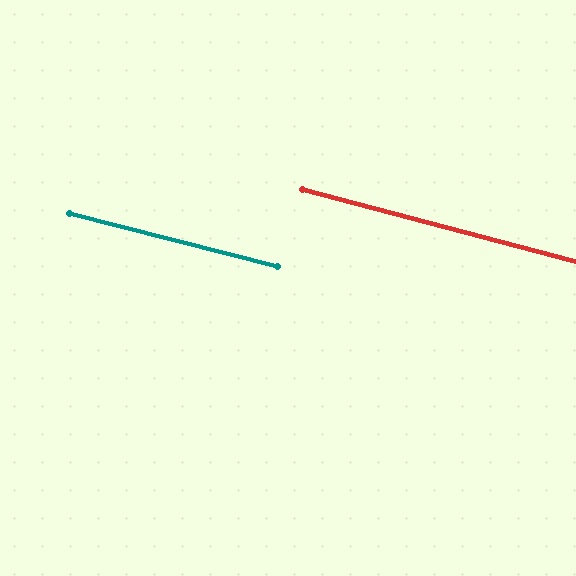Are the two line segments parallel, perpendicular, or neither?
Parallel — their directions differ by only 0.5°.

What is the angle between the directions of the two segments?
Approximately 0 degrees.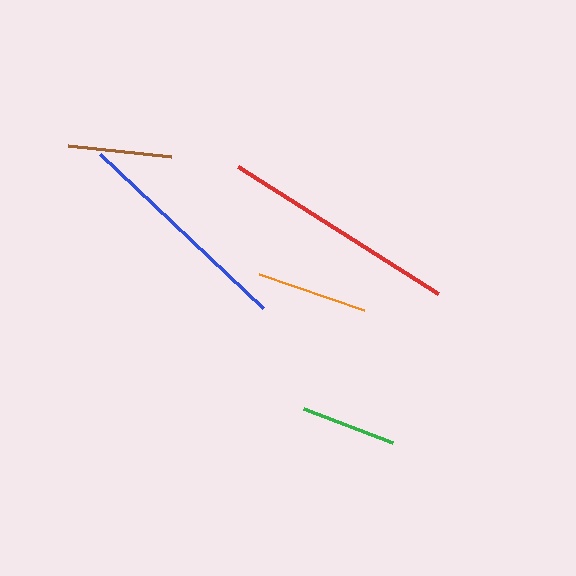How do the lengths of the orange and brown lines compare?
The orange and brown lines are approximately the same length.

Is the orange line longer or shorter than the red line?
The red line is longer than the orange line.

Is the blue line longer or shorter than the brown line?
The blue line is longer than the brown line.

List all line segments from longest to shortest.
From longest to shortest: red, blue, orange, brown, green.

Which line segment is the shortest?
The green line is the shortest at approximately 96 pixels.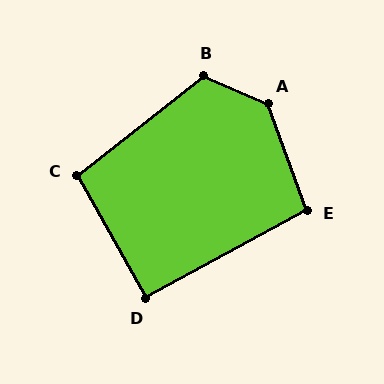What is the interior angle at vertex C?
Approximately 99 degrees (obtuse).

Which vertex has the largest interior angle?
A, at approximately 133 degrees.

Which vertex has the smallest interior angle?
D, at approximately 90 degrees.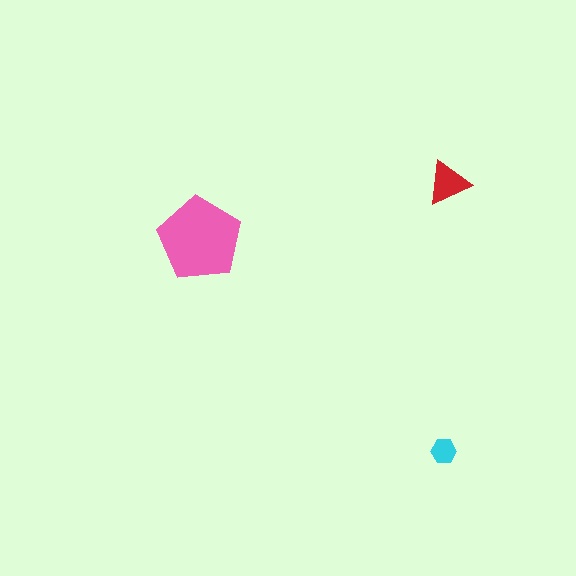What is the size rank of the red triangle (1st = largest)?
2nd.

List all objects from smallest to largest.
The cyan hexagon, the red triangle, the pink pentagon.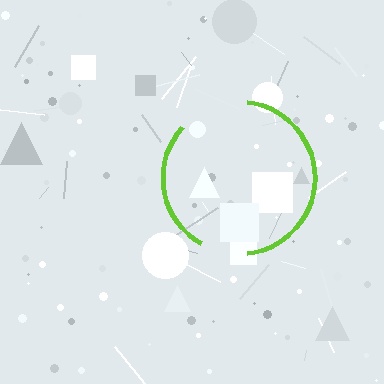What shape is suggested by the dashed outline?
The dashed outline suggests a circle.